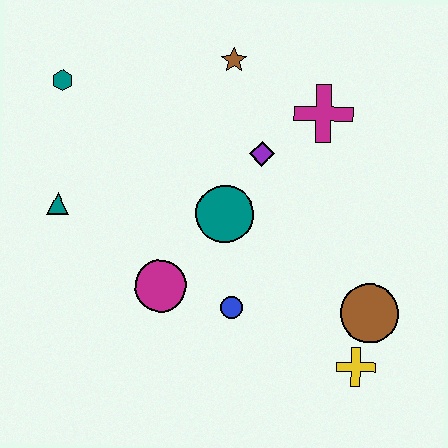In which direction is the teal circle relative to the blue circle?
The teal circle is above the blue circle.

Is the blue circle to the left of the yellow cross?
Yes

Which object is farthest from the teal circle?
The teal hexagon is farthest from the teal circle.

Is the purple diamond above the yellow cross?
Yes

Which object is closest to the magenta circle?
The blue circle is closest to the magenta circle.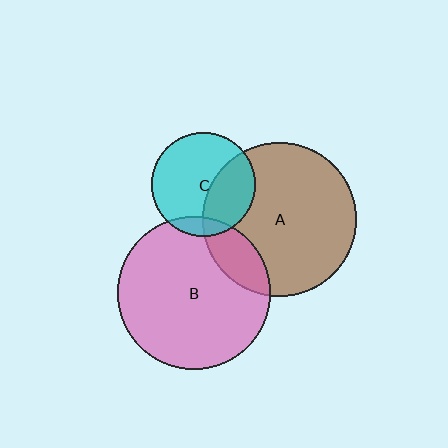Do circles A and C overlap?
Yes.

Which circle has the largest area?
Circle A (brown).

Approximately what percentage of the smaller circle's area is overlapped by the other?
Approximately 35%.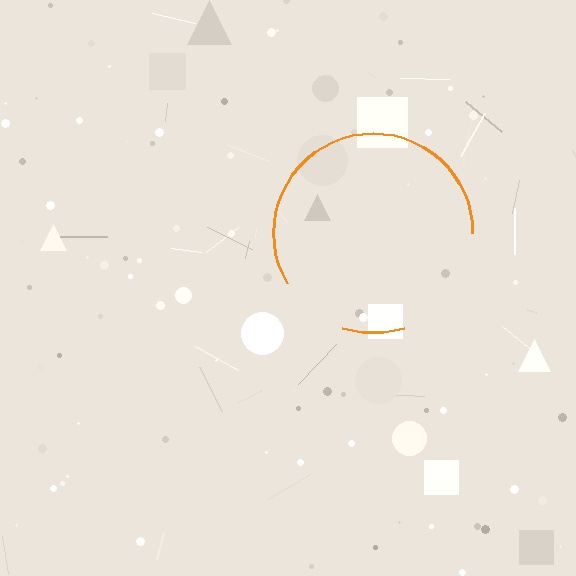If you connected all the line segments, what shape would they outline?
They would outline a circle.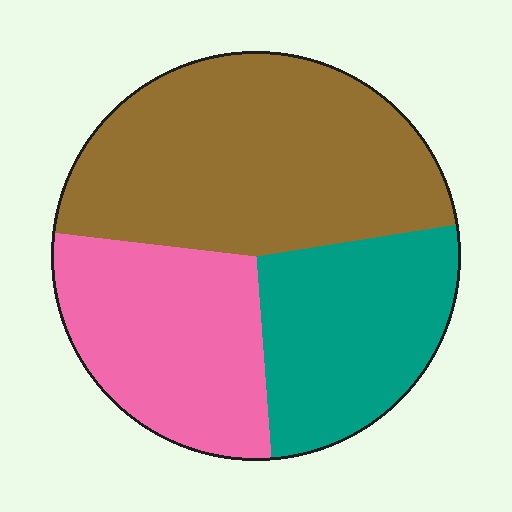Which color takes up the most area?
Brown, at roughly 45%.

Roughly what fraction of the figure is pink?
Pink takes up between a quarter and a half of the figure.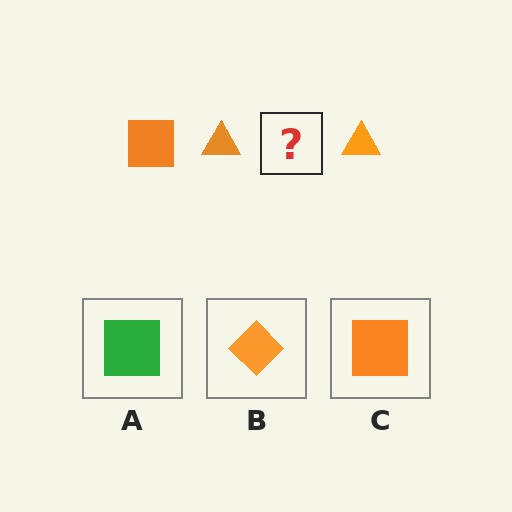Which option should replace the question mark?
Option C.